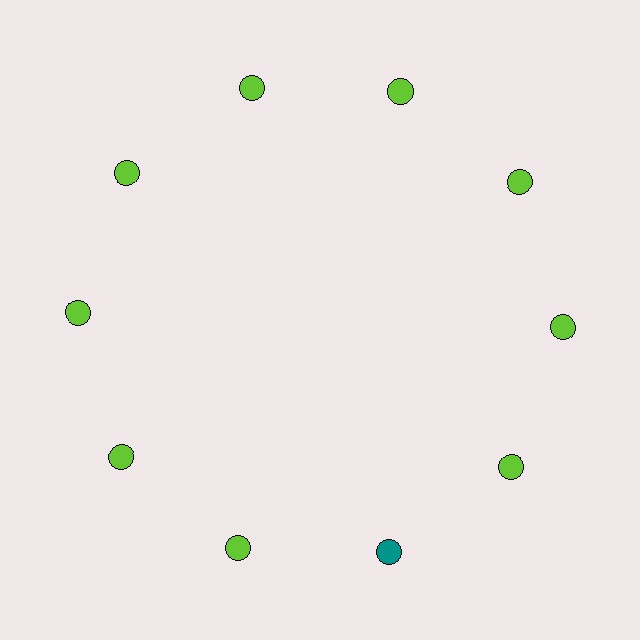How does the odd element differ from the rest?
It has a different color: teal instead of lime.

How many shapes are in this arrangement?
There are 10 shapes arranged in a ring pattern.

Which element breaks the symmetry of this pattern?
The teal circle at roughly the 5 o'clock position breaks the symmetry. All other shapes are lime circles.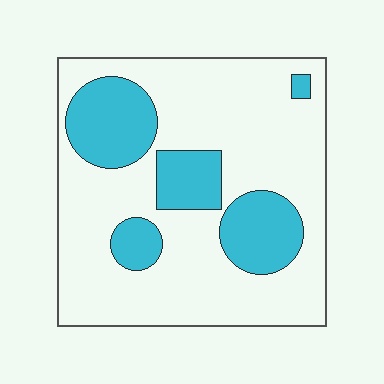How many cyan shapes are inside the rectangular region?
5.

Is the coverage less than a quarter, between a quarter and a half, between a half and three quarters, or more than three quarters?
Between a quarter and a half.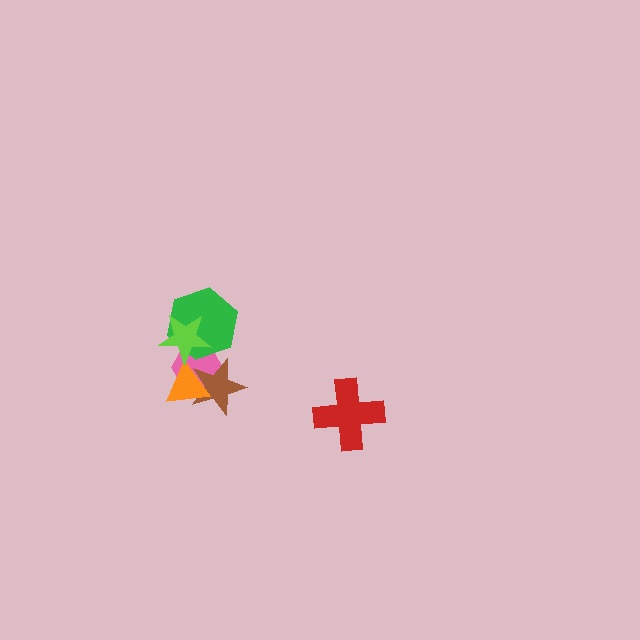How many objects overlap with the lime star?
2 objects overlap with the lime star.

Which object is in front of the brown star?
The orange triangle is in front of the brown star.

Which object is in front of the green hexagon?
The lime star is in front of the green hexagon.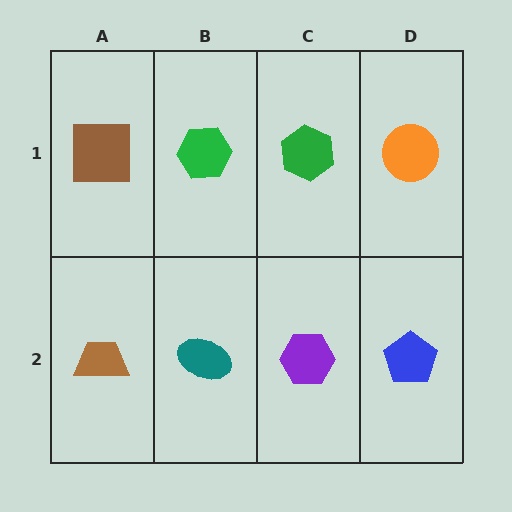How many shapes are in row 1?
4 shapes.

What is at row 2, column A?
A brown trapezoid.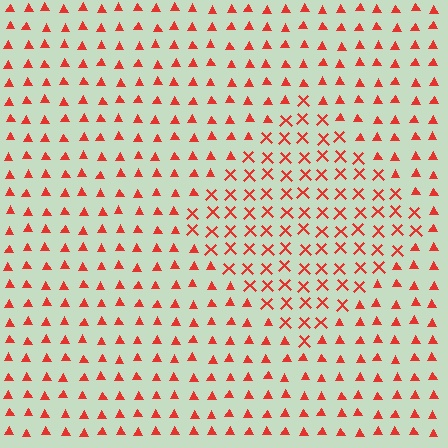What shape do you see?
I see a diamond.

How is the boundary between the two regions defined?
The boundary is defined by a change in element shape: X marks inside vs. triangles outside. All elements share the same color and spacing.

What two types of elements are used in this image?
The image uses X marks inside the diamond region and triangles outside it.